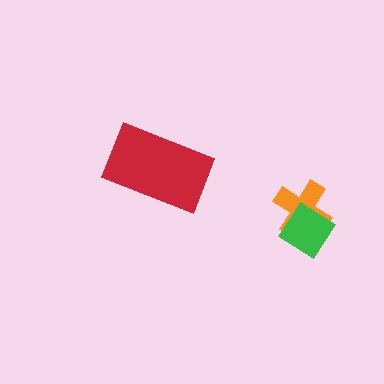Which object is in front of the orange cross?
The green diamond is in front of the orange cross.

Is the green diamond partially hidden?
No, no other shape covers it.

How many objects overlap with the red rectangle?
0 objects overlap with the red rectangle.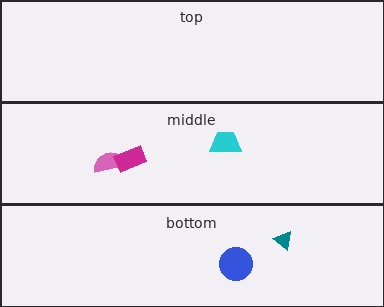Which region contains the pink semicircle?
The middle region.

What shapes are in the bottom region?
The teal triangle, the blue circle.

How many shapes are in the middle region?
3.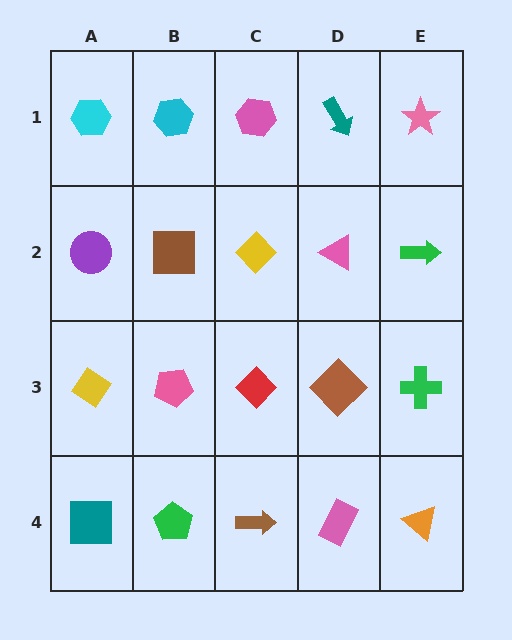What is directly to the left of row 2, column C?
A brown square.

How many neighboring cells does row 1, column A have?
2.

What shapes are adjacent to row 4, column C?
A red diamond (row 3, column C), a green pentagon (row 4, column B), a pink rectangle (row 4, column D).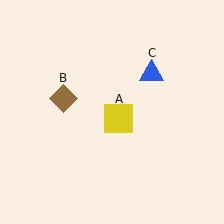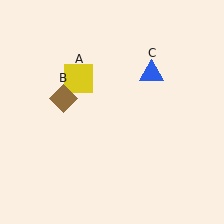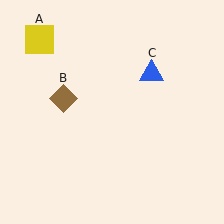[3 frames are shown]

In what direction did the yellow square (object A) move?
The yellow square (object A) moved up and to the left.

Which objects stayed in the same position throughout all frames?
Brown diamond (object B) and blue triangle (object C) remained stationary.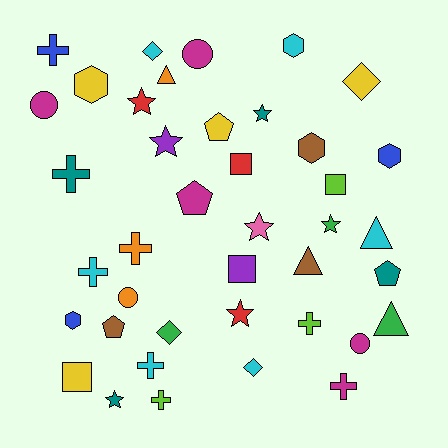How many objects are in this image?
There are 40 objects.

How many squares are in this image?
There are 4 squares.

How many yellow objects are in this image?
There are 4 yellow objects.